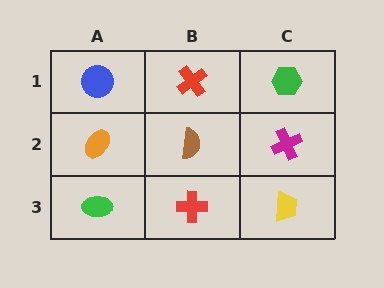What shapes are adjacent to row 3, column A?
An orange ellipse (row 2, column A), a red cross (row 3, column B).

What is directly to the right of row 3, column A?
A red cross.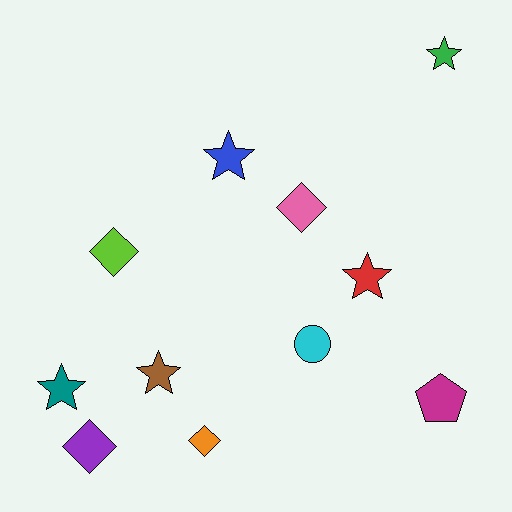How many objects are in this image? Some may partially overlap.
There are 11 objects.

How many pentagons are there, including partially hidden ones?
There is 1 pentagon.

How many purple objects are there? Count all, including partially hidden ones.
There is 1 purple object.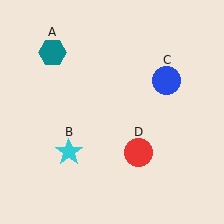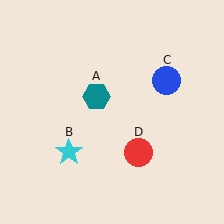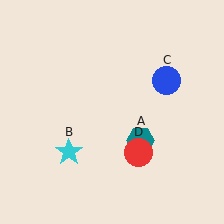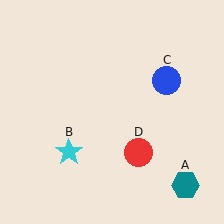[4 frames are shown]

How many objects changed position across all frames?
1 object changed position: teal hexagon (object A).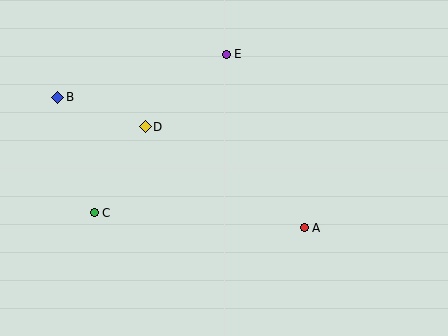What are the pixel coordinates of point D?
Point D is at (145, 127).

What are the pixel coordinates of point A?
Point A is at (304, 228).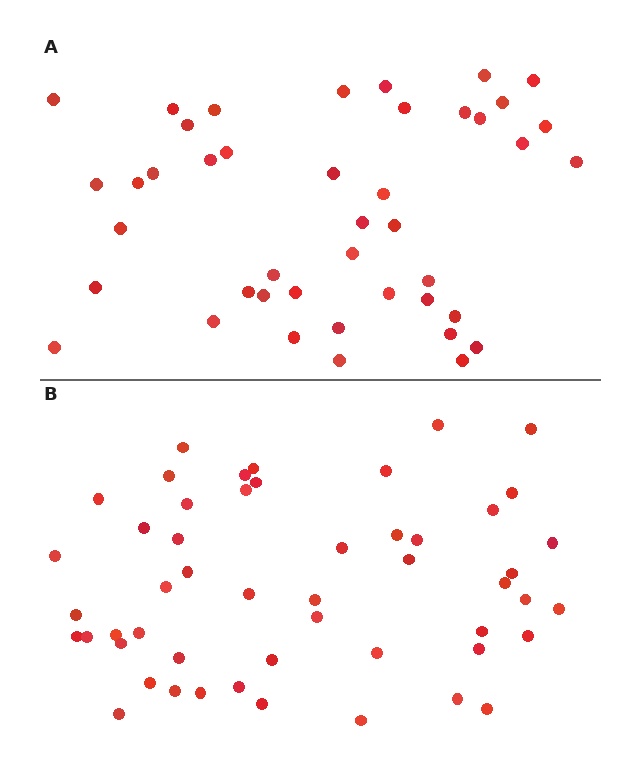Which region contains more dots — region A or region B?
Region B (the bottom region) has more dots.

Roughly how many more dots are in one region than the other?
Region B has roughly 8 or so more dots than region A.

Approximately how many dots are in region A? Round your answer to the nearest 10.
About 40 dots. (The exact count is 43, which rounds to 40.)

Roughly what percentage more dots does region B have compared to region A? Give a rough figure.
About 20% more.